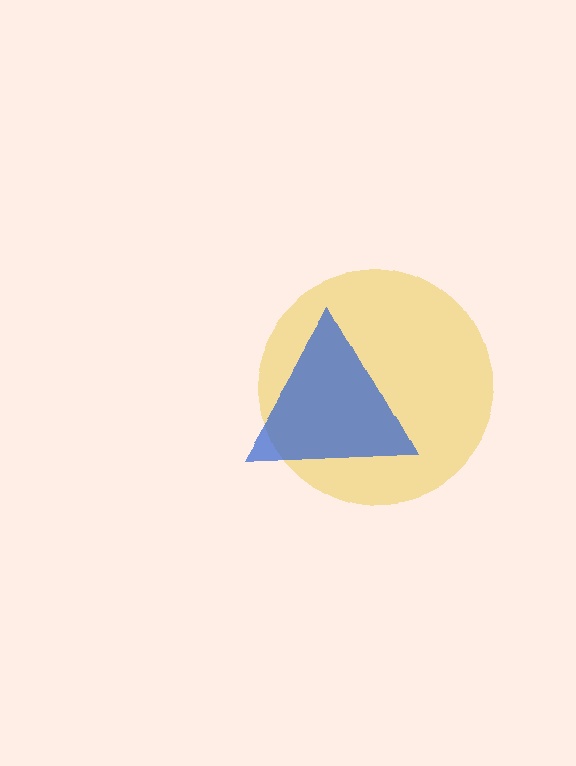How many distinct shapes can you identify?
There are 2 distinct shapes: a yellow circle, a blue triangle.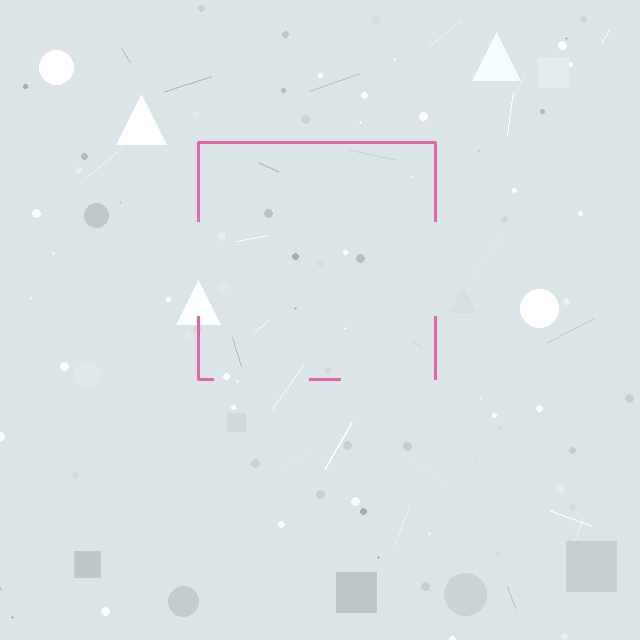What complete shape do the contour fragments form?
The contour fragments form a square.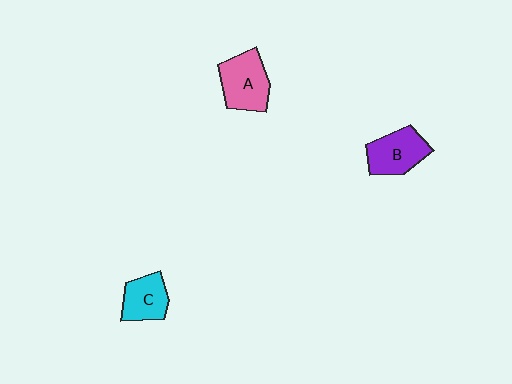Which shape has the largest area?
Shape A (pink).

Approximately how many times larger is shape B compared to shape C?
Approximately 1.2 times.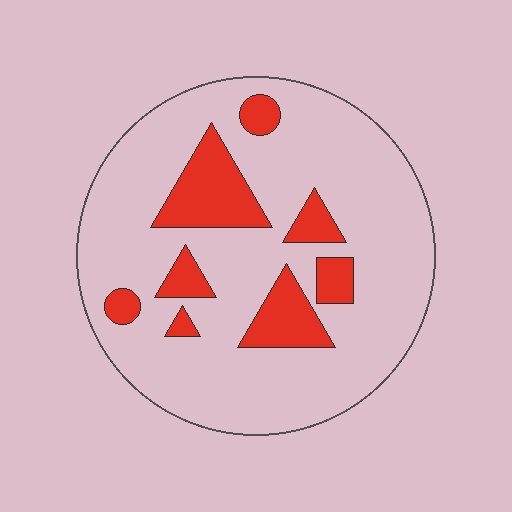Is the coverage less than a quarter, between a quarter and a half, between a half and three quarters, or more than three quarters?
Less than a quarter.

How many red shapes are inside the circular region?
8.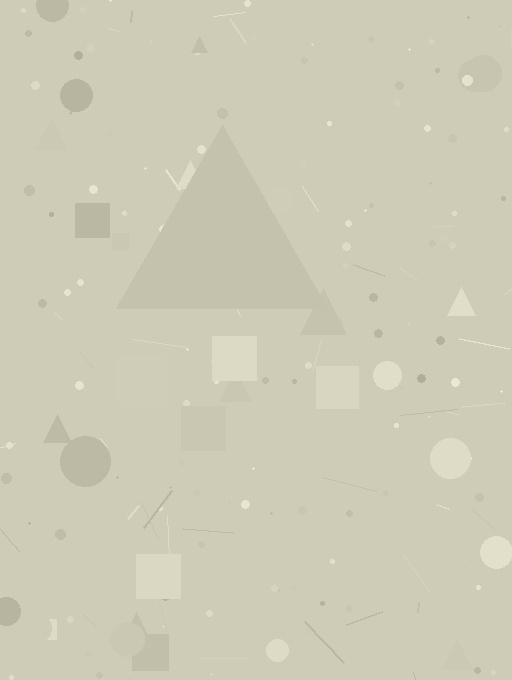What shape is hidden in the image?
A triangle is hidden in the image.